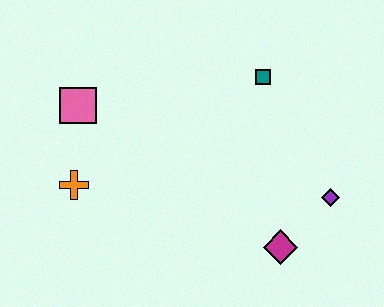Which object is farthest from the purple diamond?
The pink square is farthest from the purple diamond.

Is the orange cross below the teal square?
Yes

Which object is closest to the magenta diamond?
The purple diamond is closest to the magenta diamond.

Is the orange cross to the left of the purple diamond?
Yes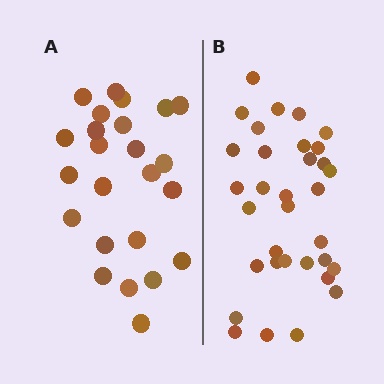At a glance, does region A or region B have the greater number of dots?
Region B (the right region) has more dots.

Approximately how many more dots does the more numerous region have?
Region B has roughly 8 or so more dots than region A.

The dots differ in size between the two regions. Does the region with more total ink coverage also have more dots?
No. Region A has more total ink coverage because its dots are larger, but region B actually contains more individual dots. Total area can be misleading — the number of items is what matters here.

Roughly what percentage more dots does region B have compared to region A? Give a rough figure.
About 40% more.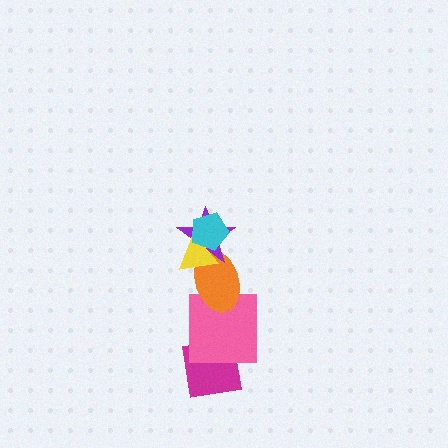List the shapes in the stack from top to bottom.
From top to bottom: the cyan pentagon, the yellow triangle, the purple star, the orange ellipse, the pink square, the magenta square.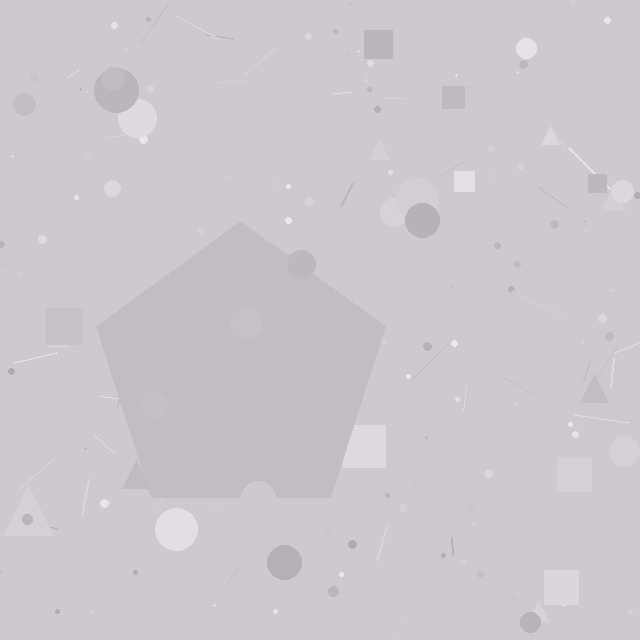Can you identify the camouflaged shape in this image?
The camouflaged shape is a pentagon.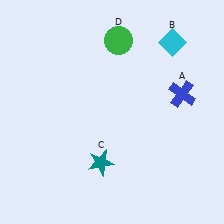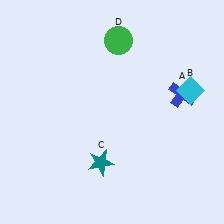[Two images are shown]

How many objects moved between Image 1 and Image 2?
1 object moved between the two images.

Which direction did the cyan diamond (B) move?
The cyan diamond (B) moved down.